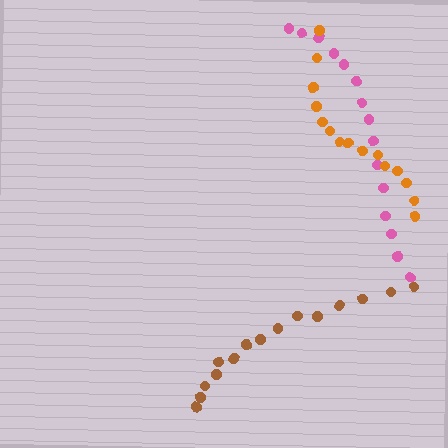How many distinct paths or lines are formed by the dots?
There are 3 distinct paths.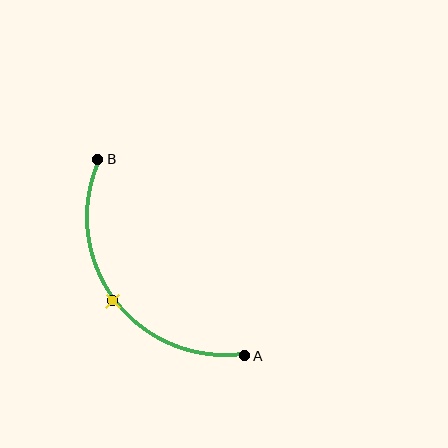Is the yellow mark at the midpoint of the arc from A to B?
Yes. The yellow mark lies on the arc at equal arc-length from both A and B — it is the arc midpoint.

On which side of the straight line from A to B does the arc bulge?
The arc bulges below and to the left of the straight line connecting A and B.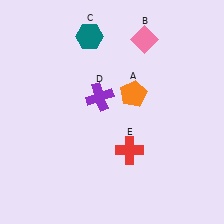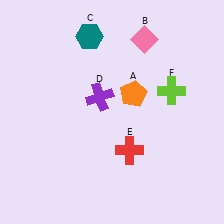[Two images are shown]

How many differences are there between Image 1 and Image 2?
There is 1 difference between the two images.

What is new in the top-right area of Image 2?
A lime cross (F) was added in the top-right area of Image 2.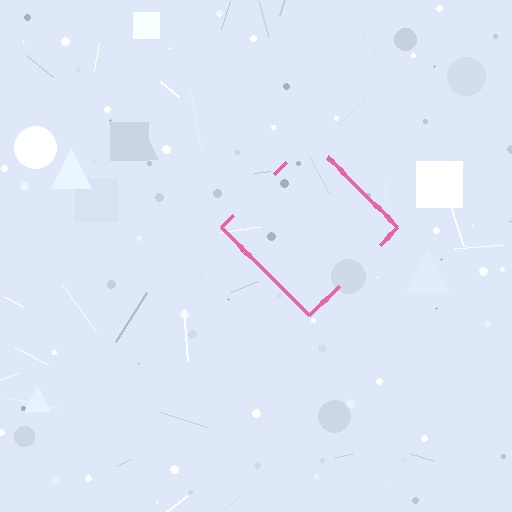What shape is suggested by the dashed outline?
The dashed outline suggests a diamond.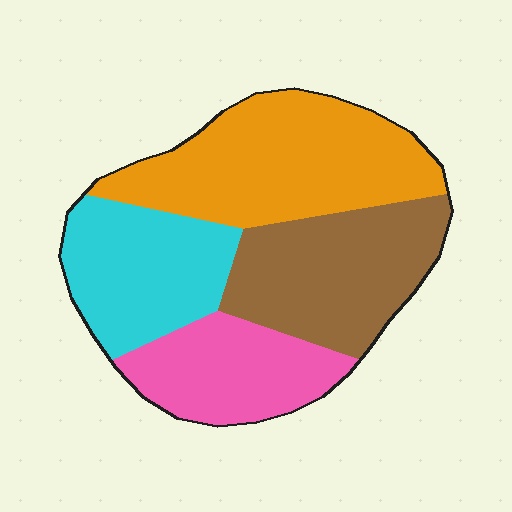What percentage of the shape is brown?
Brown covers 26% of the shape.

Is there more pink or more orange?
Orange.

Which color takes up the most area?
Orange, at roughly 35%.